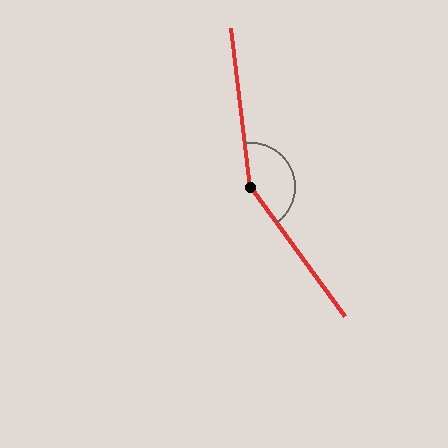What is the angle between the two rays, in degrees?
Approximately 151 degrees.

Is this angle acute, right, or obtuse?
It is obtuse.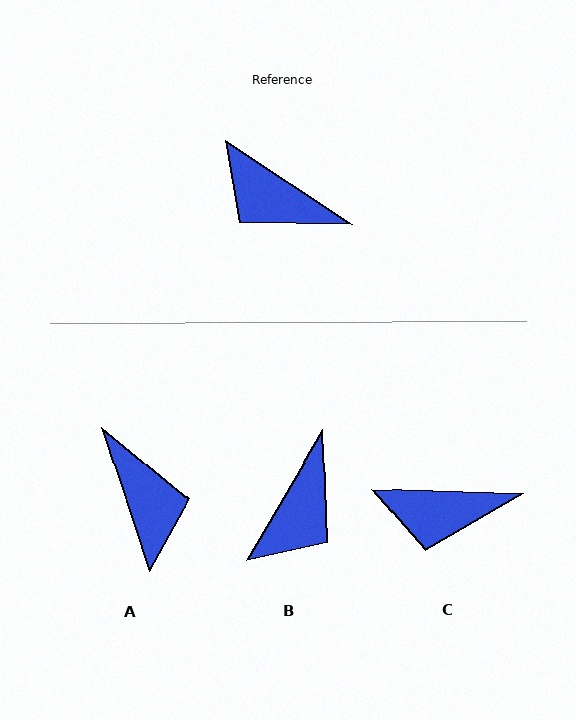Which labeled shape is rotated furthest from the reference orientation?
A, about 141 degrees away.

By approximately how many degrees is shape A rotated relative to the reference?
Approximately 141 degrees counter-clockwise.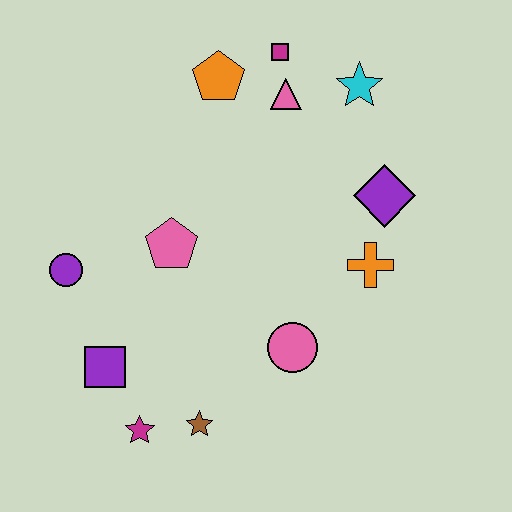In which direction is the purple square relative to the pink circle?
The purple square is to the left of the pink circle.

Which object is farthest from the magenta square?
The magenta star is farthest from the magenta square.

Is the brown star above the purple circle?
No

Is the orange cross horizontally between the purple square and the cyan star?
No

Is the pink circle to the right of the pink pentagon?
Yes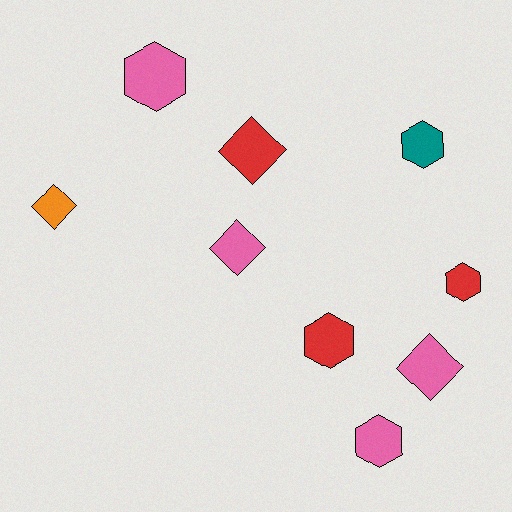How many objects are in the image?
There are 9 objects.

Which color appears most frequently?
Pink, with 4 objects.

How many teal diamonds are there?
There are no teal diamonds.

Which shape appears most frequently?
Hexagon, with 5 objects.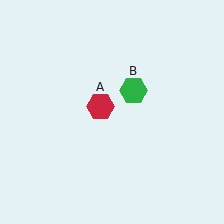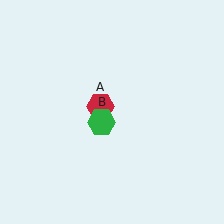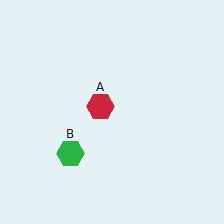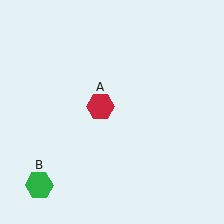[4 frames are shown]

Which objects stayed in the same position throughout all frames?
Red hexagon (object A) remained stationary.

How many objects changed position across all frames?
1 object changed position: green hexagon (object B).